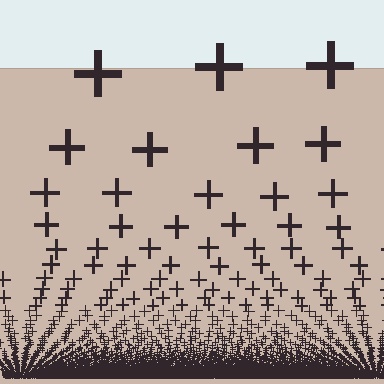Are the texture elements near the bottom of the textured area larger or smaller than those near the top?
Smaller. The gradient is inverted — elements near the bottom are smaller and denser.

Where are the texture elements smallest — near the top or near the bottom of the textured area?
Near the bottom.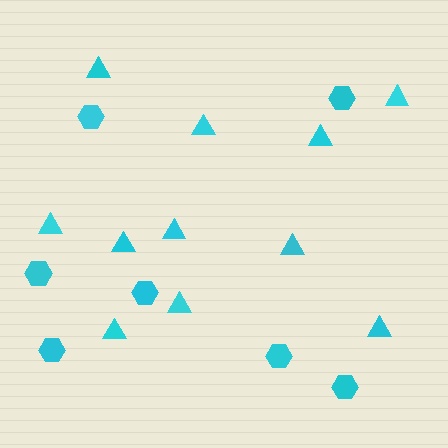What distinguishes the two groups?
There are 2 groups: one group of triangles (11) and one group of hexagons (7).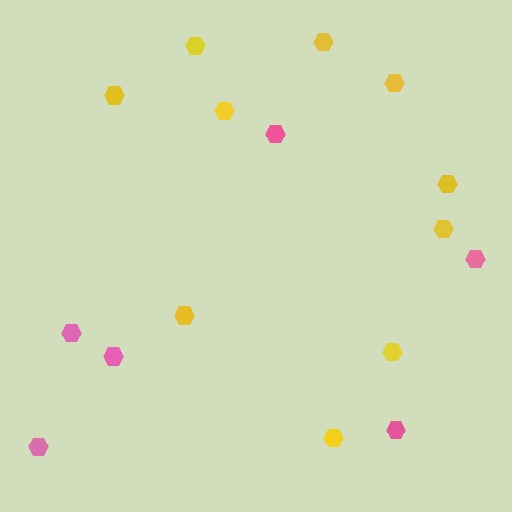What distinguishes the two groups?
There are 2 groups: one group of pink hexagons (6) and one group of yellow hexagons (10).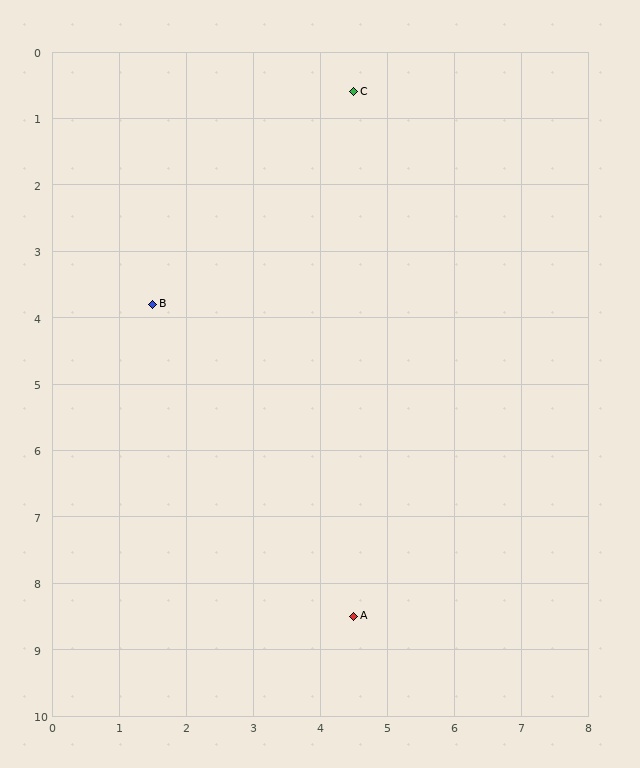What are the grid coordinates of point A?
Point A is at approximately (4.5, 8.5).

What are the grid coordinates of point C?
Point C is at approximately (4.5, 0.6).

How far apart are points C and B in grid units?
Points C and B are about 4.4 grid units apart.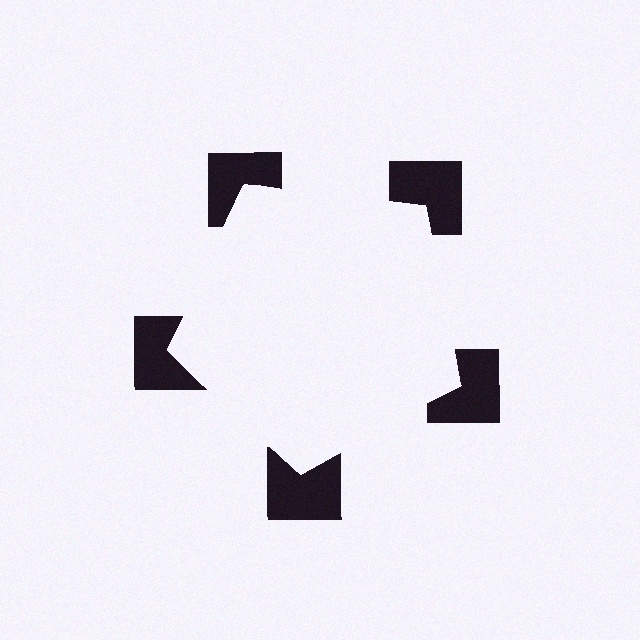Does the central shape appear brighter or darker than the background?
It typically appears slightly brighter than the background, even though no actual brightness change is drawn.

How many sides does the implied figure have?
5 sides.